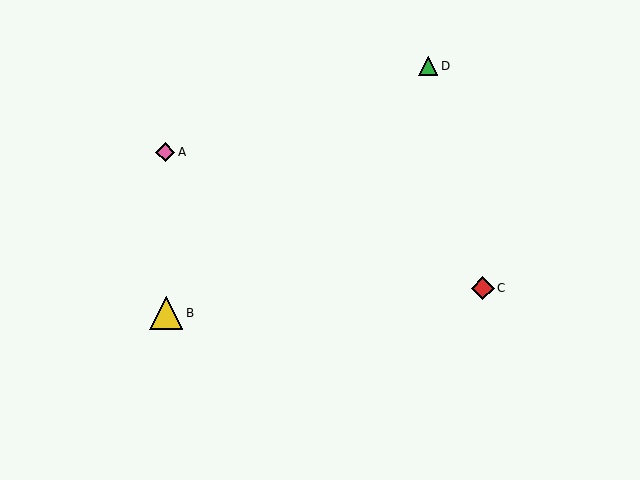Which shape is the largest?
The yellow triangle (labeled B) is the largest.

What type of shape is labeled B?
Shape B is a yellow triangle.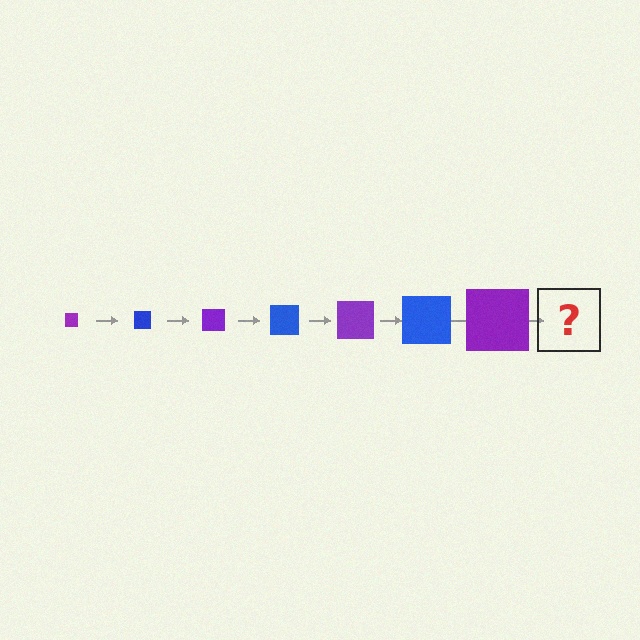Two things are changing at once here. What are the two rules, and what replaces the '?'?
The two rules are that the square grows larger each step and the color cycles through purple and blue. The '?' should be a blue square, larger than the previous one.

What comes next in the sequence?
The next element should be a blue square, larger than the previous one.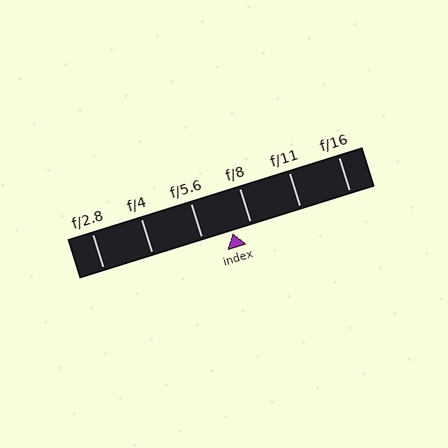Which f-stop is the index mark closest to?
The index mark is closest to f/8.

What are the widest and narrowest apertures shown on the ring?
The widest aperture shown is f/2.8 and the narrowest is f/16.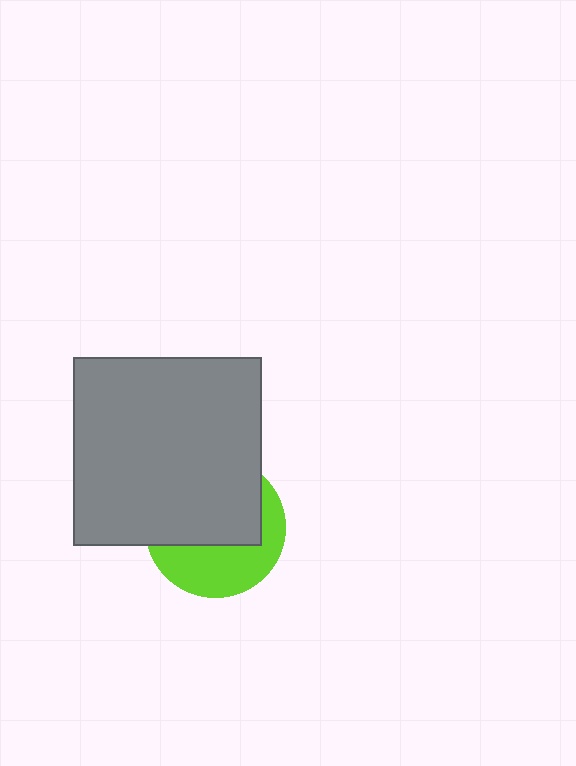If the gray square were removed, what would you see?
You would see the complete lime circle.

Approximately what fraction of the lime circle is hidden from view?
Roughly 58% of the lime circle is hidden behind the gray square.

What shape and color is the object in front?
The object in front is a gray square.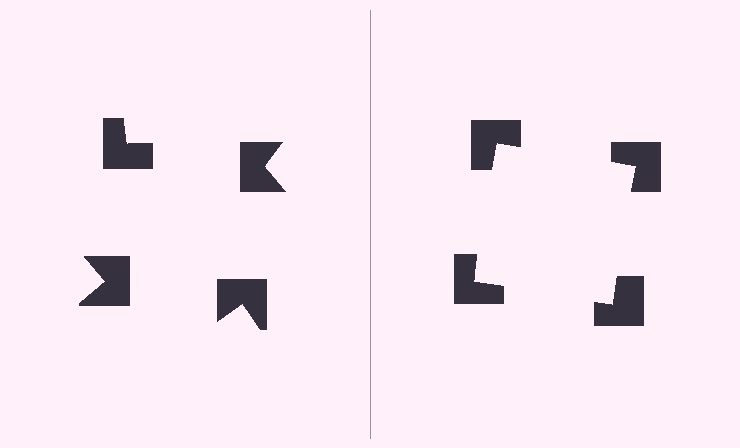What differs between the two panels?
The notched squares are positioned identically on both sides; only the wedge orientations differ. On the right they align to a square; on the left they are misaligned.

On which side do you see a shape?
An illusory square appears on the right side. On the left side the wedge cuts are rotated, so no coherent shape forms.